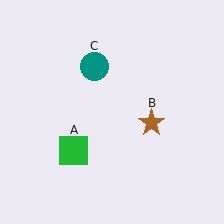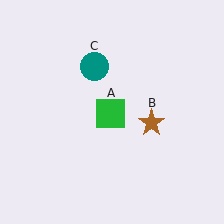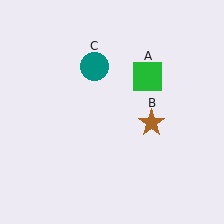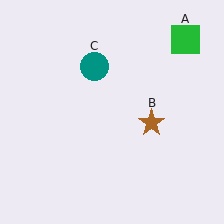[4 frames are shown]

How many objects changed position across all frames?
1 object changed position: green square (object A).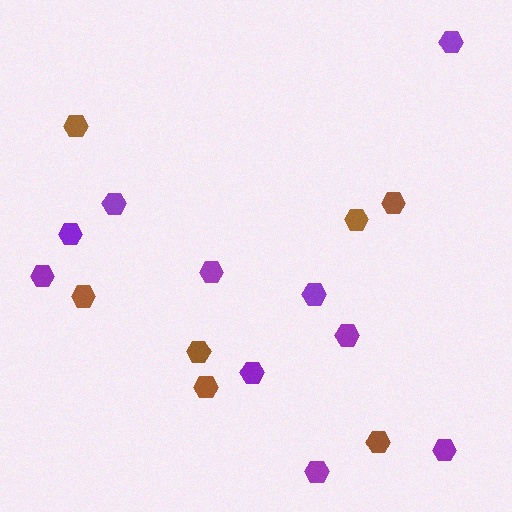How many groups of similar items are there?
There are 2 groups: one group of purple hexagons (10) and one group of brown hexagons (7).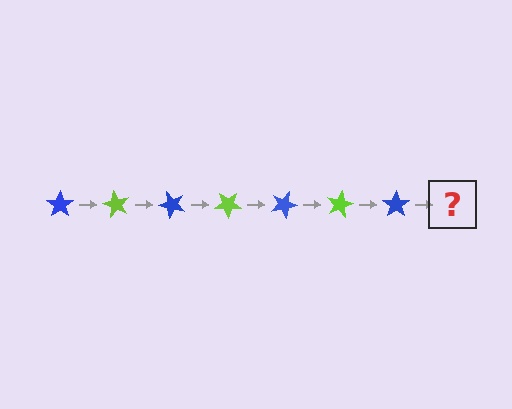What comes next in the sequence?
The next element should be a lime star, rotated 420 degrees from the start.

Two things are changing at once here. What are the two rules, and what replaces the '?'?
The two rules are that it rotates 60 degrees each step and the color cycles through blue and lime. The '?' should be a lime star, rotated 420 degrees from the start.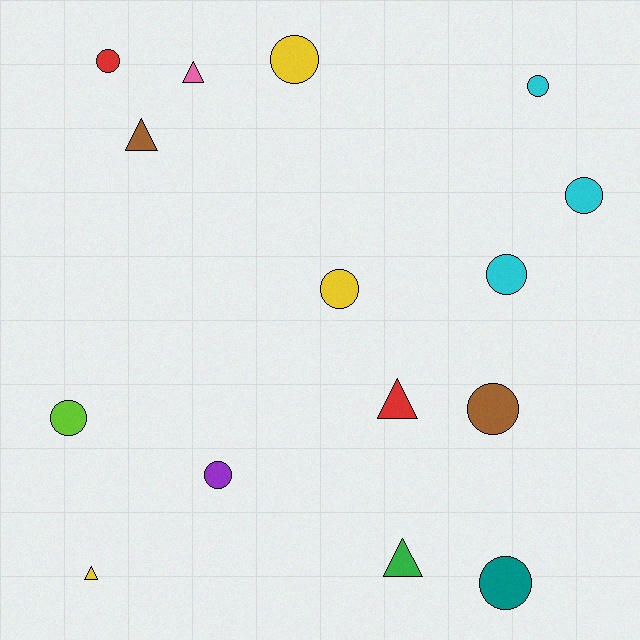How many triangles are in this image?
There are 5 triangles.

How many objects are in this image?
There are 15 objects.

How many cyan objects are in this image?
There are 3 cyan objects.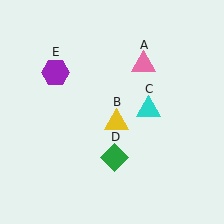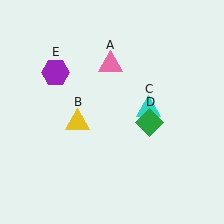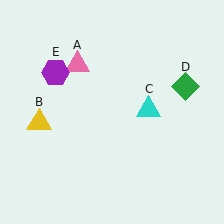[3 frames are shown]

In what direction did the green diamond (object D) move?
The green diamond (object D) moved up and to the right.